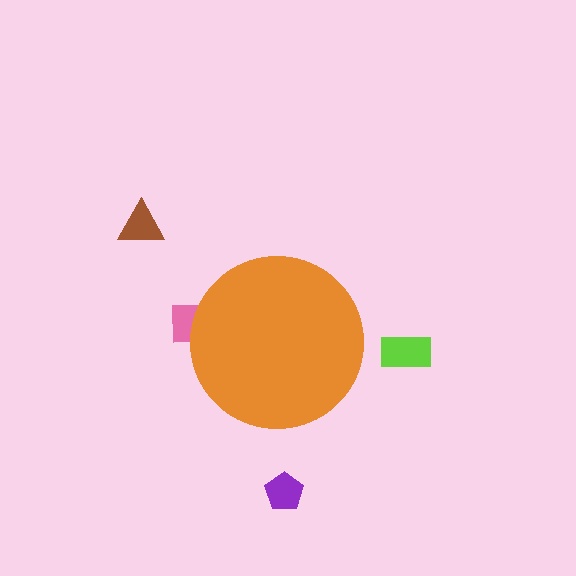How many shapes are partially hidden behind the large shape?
1 shape is partially hidden.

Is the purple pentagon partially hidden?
No, the purple pentagon is fully visible.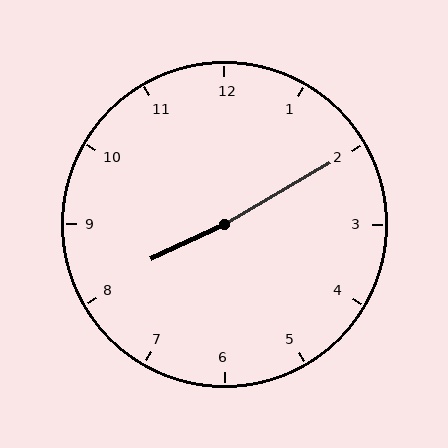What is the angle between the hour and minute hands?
Approximately 175 degrees.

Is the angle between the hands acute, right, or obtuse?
It is obtuse.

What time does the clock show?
8:10.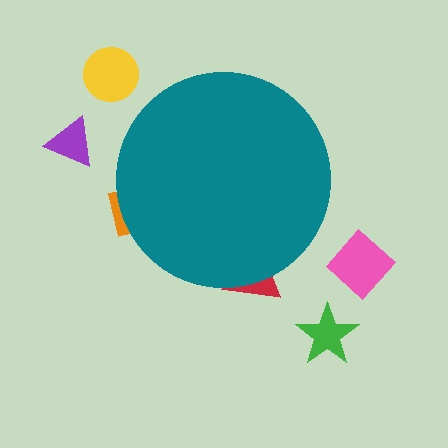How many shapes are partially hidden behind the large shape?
2 shapes are partially hidden.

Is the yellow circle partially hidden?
No, the yellow circle is fully visible.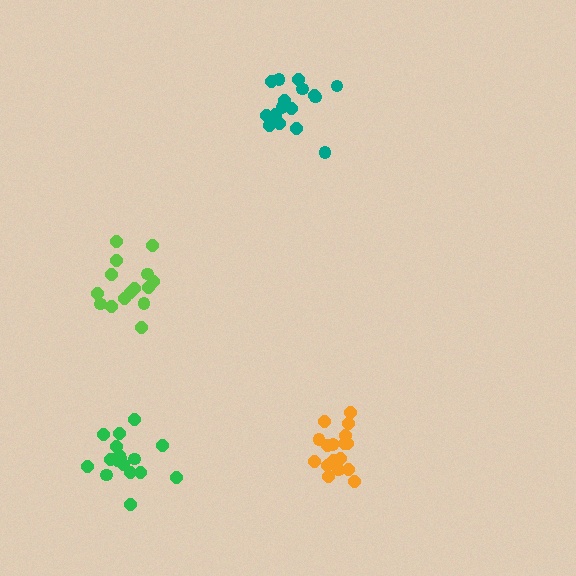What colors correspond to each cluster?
The clusters are colored: teal, orange, green, lime.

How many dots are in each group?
Group 1: 16 dots, Group 2: 17 dots, Group 3: 17 dots, Group 4: 15 dots (65 total).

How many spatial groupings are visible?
There are 4 spatial groupings.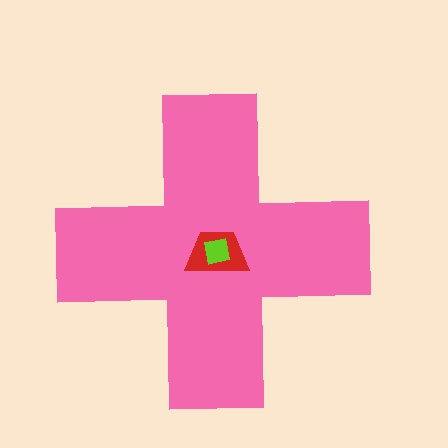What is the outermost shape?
The pink cross.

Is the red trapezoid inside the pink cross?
Yes.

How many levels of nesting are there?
3.